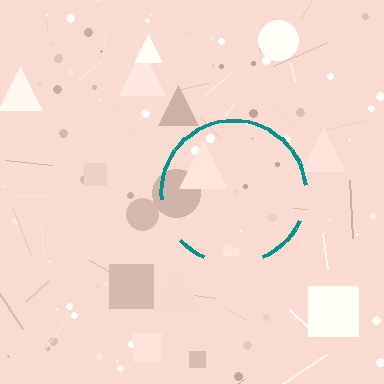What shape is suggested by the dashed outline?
The dashed outline suggests a circle.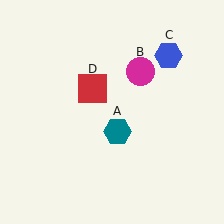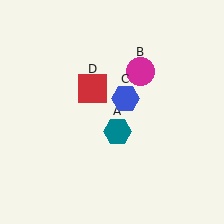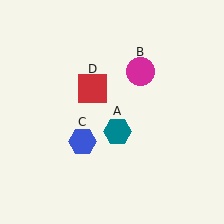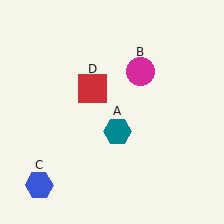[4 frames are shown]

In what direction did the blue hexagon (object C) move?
The blue hexagon (object C) moved down and to the left.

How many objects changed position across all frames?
1 object changed position: blue hexagon (object C).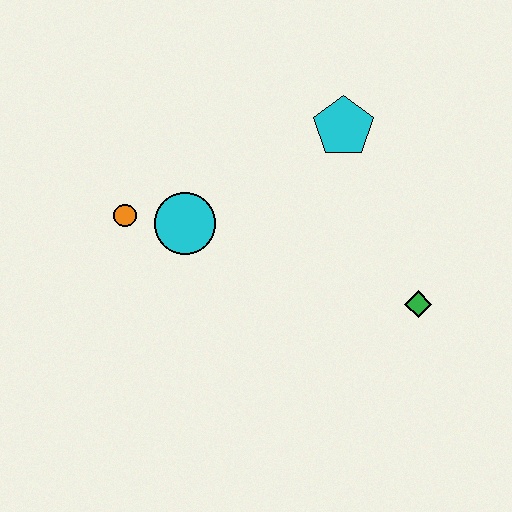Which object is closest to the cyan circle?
The orange circle is closest to the cyan circle.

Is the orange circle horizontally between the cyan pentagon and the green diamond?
No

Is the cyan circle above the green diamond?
Yes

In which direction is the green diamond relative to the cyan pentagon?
The green diamond is below the cyan pentagon.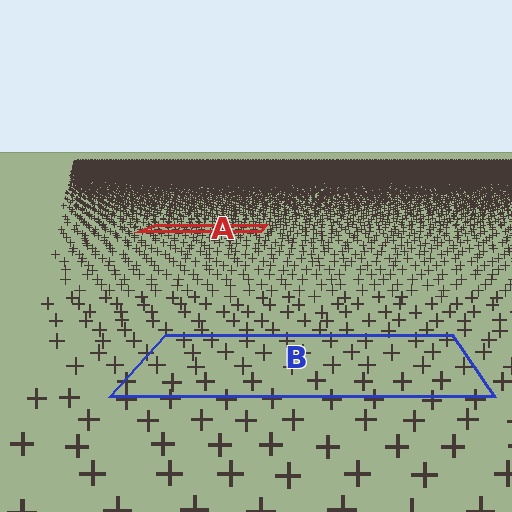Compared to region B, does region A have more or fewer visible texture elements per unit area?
Region A has more texture elements per unit area — they are packed more densely because it is farther away.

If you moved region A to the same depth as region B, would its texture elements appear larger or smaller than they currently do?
They would appear larger. At a closer depth, the same texture elements are projected at a bigger on-screen size.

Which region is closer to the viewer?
Region B is closer. The texture elements there are larger and more spread out.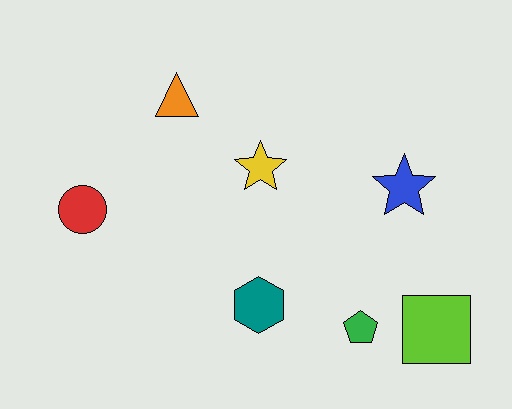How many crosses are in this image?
There are no crosses.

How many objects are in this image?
There are 7 objects.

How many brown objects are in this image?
There are no brown objects.